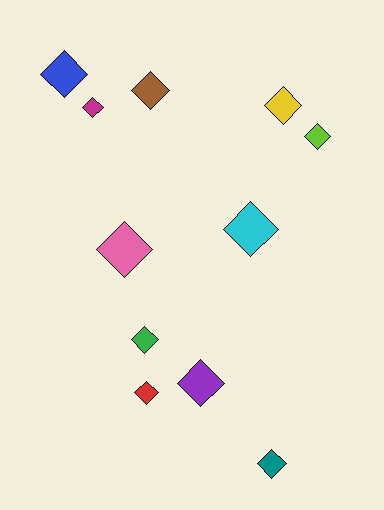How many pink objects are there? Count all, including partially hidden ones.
There is 1 pink object.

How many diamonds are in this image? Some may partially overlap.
There are 11 diamonds.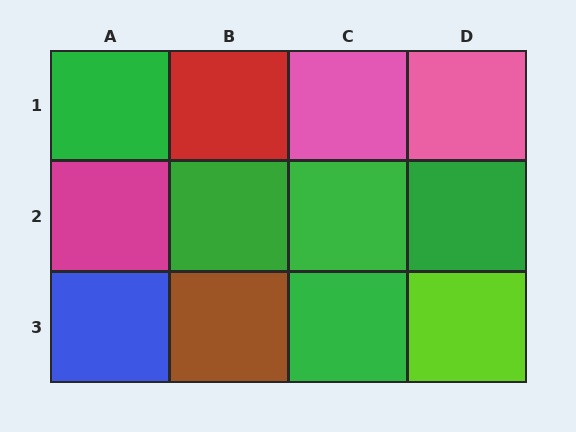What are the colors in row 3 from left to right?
Blue, brown, green, lime.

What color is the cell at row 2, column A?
Magenta.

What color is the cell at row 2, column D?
Green.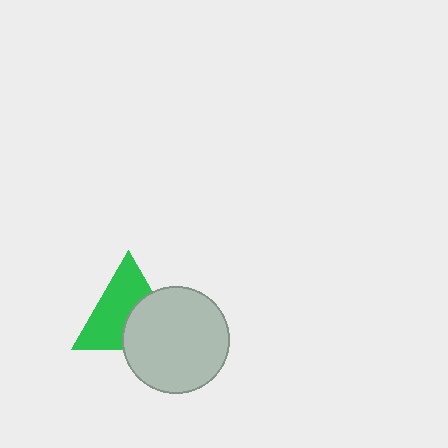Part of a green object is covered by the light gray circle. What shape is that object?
It is a triangle.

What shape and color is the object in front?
The object in front is a light gray circle.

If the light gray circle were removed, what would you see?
You would see the complete green triangle.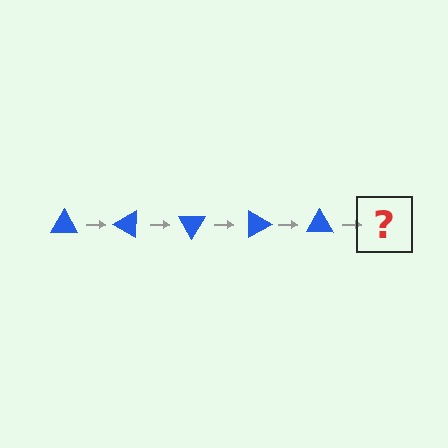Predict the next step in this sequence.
The next step is a blue triangle rotated 150 degrees.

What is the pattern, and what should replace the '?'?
The pattern is that the triangle rotates 30 degrees each step. The '?' should be a blue triangle rotated 150 degrees.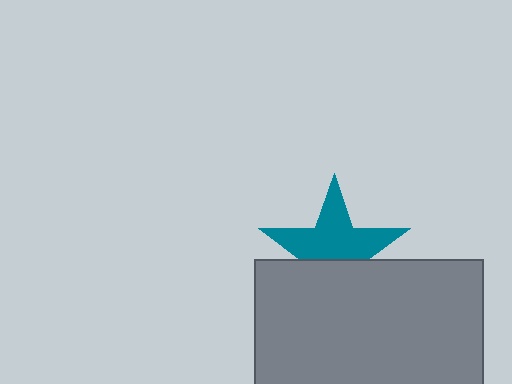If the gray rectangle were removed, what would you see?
You would see the complete teal star.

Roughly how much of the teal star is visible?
About half of it is visible (roughly 61%).